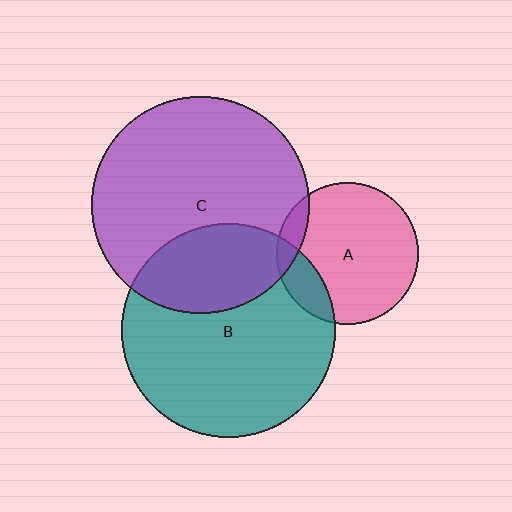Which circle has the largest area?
Circle C (purple).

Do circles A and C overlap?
Yes.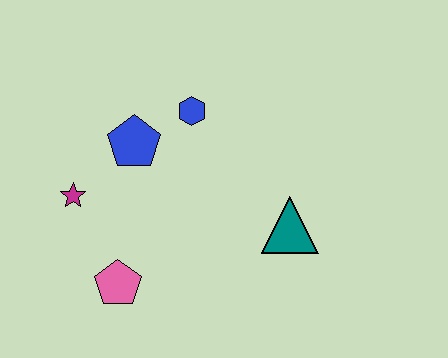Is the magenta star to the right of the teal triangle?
No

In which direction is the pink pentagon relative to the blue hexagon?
The pink pentagon is below the blue hexagon.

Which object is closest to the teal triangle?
The blue hexagon is closest to the teal triangle.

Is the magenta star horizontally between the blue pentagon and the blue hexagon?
No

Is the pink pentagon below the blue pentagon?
Yes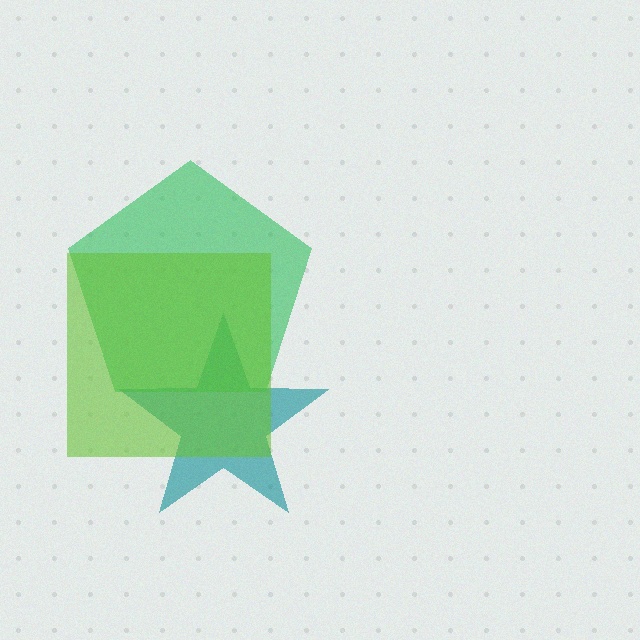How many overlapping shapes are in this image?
There are 3 overlapping shapes in the image.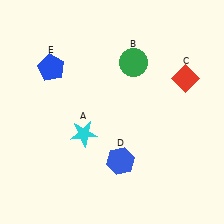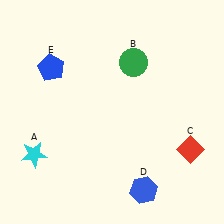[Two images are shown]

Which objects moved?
The objects that moved are: the cyan star (A), the red diamond (C), the blue hexagon (D).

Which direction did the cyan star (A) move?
The cyan star (A) moved left.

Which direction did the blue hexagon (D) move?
The blue hexagon (D) moved down.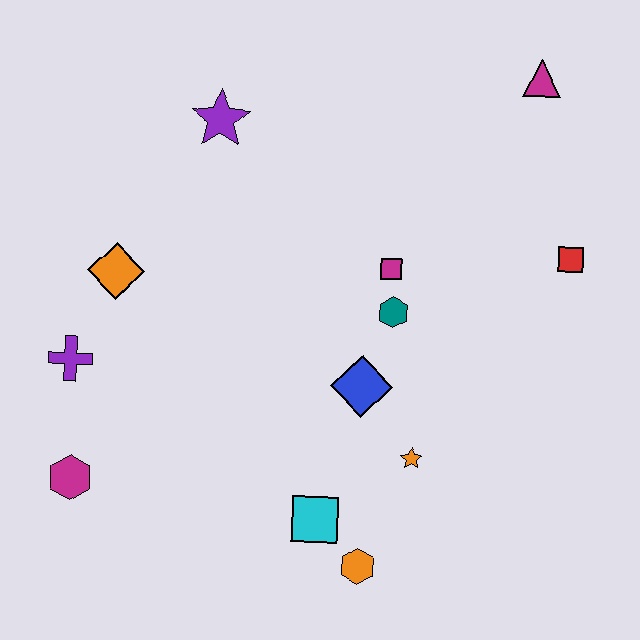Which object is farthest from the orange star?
The magenta triangle is farthest from the orange star.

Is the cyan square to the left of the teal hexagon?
Yes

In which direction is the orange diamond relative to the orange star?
The orange diamond is to the left of the orange star.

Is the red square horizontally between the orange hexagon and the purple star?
No